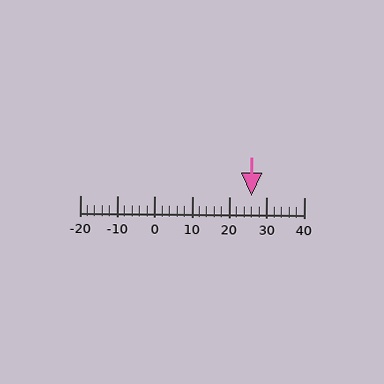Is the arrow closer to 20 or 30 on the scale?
The arrow is closer to 30.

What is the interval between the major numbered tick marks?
The major tick marks are spaced 10 units apart.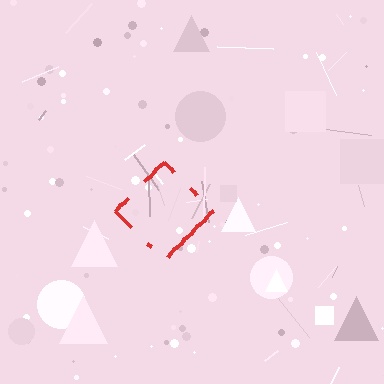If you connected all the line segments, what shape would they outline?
They would outline a diamond.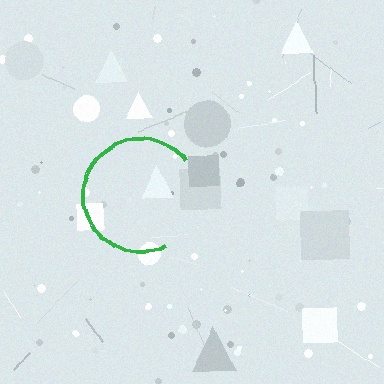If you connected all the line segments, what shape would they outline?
They would outline a circle.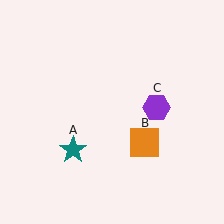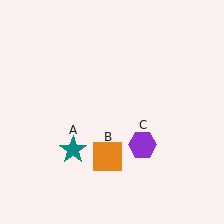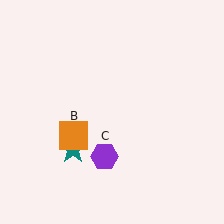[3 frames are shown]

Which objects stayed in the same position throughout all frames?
Teal star (object A) remained stationary.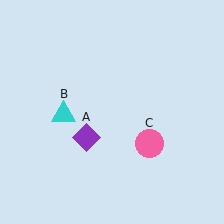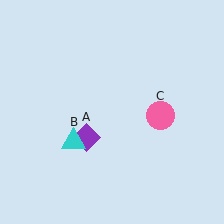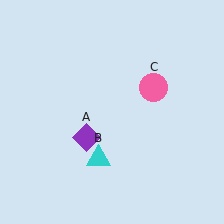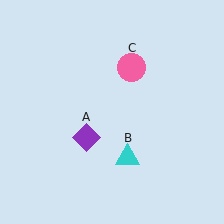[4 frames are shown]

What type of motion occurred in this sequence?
The cyan triangle (object B), pink circle (object C) rotated counterclockwise around the center of the scene.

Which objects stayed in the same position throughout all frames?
Purple diamond (object A) remained stationary.